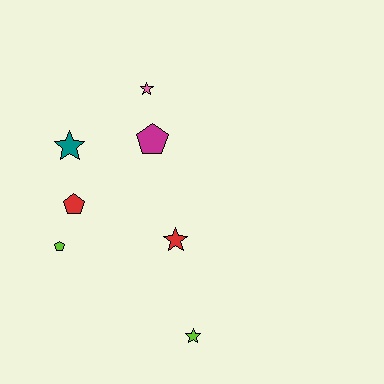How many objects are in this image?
There are 7 objects.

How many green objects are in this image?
There are no green objects.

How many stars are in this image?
There are 4 stars.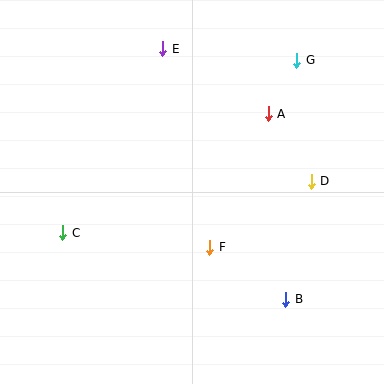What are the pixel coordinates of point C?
Point C is at (63, 233).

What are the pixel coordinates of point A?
Point A is at (268, 114).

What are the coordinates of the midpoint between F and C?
The midpoint between F and C is at (136, 240).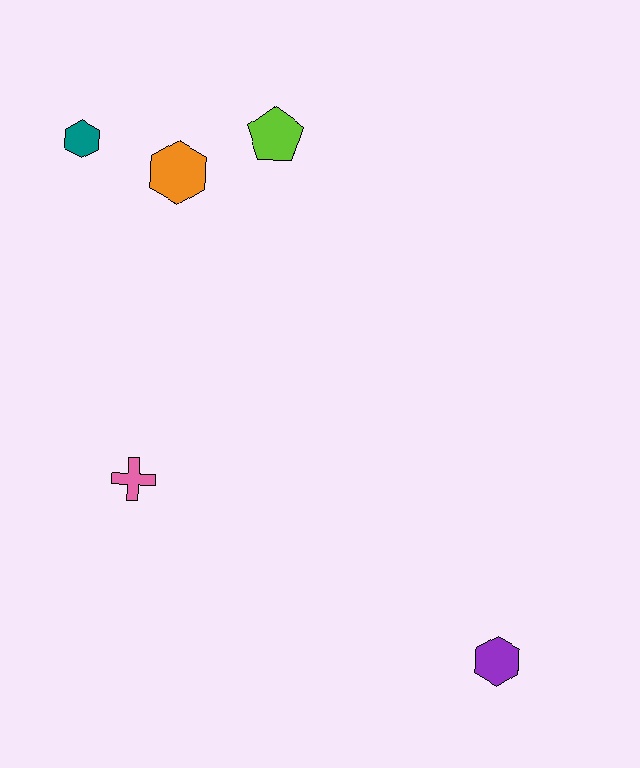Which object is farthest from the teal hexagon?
The purple hexagon is farthest from the teal hexagon.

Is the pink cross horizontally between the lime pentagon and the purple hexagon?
No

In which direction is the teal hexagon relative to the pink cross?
The teal hexagon is above the pink cross.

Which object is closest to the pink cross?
The orange hexagon is closest to the pink cross.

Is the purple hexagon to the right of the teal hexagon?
Yes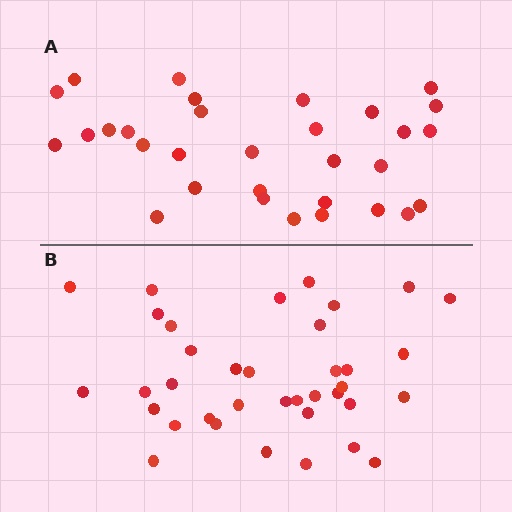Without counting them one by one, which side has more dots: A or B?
Region B (the bottom region) has more dots.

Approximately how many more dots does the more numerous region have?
Region B has about 6 more dots than region A.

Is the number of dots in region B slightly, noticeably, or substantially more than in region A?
Region B has only slightly more — the two regions are fairly close. The ratio is roughly 1.2 to 1.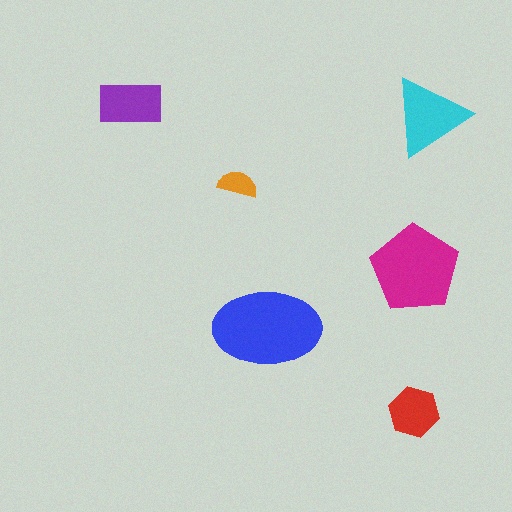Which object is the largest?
The blue ellipse.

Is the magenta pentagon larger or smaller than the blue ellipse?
Smaller.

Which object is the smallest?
The orange semicircle.